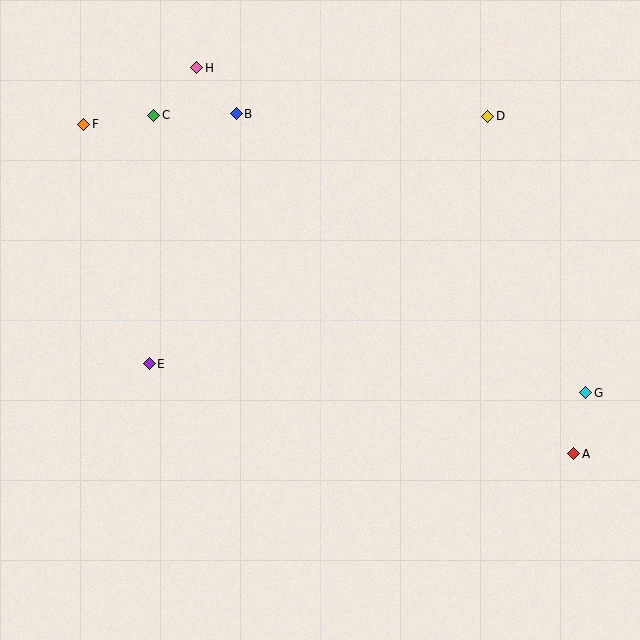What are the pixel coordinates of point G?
Point G is at (586, 393).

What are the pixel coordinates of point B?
Point B is at (236, 114).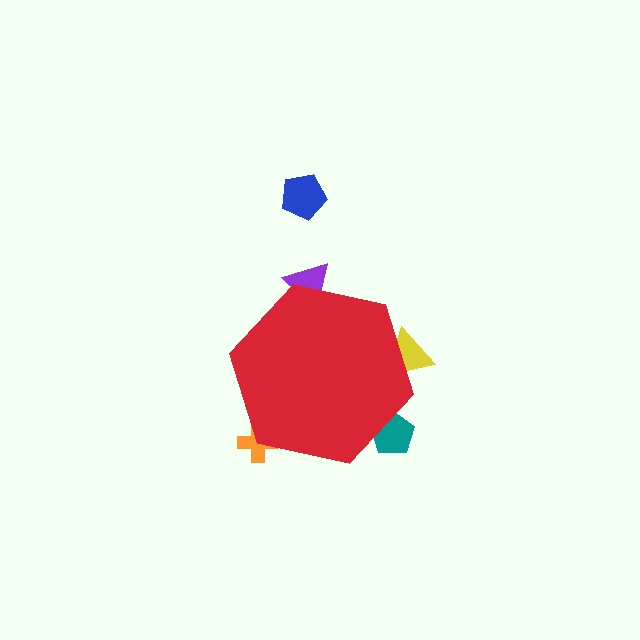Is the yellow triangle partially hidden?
Yes, the yellow triangle is partially hidden behind the red hexagon.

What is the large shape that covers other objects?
A red hexagon.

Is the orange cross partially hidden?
Yes, the orange cross is partially hidden behind the red hexagon.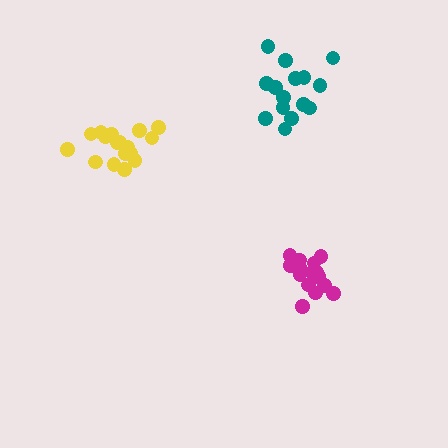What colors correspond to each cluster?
The clusters are colored: yellow, magenta, teal.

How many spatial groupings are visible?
There are 3 spatial groupings.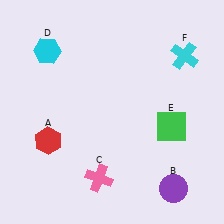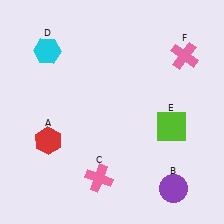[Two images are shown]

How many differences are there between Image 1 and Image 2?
There are 2 differences between the two images.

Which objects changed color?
E changed from green to lime. F changed from cyan to pink.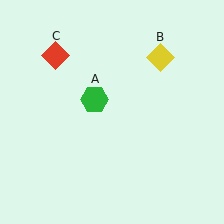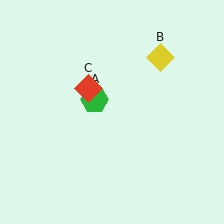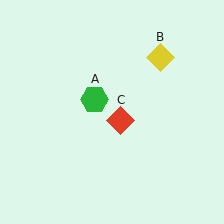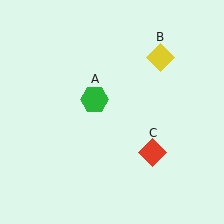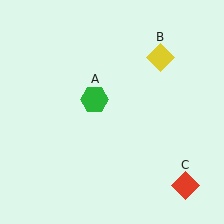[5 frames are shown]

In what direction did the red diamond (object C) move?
The red diamond (object C) moved down and to the right.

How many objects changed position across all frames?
1 object changed position: red diamond (object C).